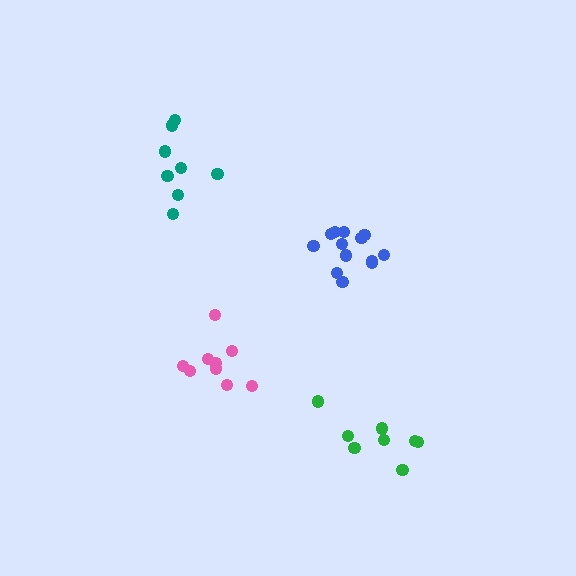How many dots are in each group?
Group 1: 13 dots, Group 2: 8 dots, Group 3: 8 dots, Group 4: 9 dots (38 total).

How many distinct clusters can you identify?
There are 4 distinct clusters.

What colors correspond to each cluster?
The clusters are colored: blue, green, teal, pink.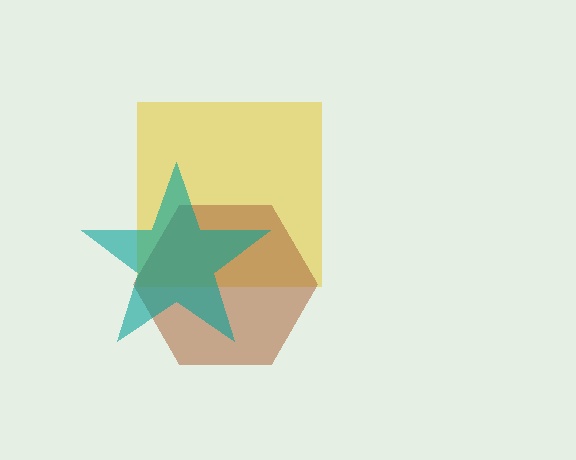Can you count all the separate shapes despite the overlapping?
Yes, there are 3 separate shapes.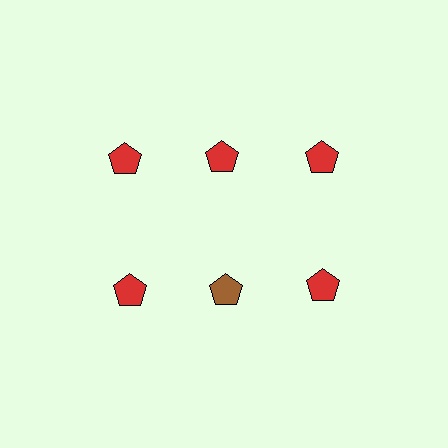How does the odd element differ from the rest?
It has a different color: brown instead of red.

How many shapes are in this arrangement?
There are 6 shapes arranged in a grid pattern.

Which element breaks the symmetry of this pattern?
The brown pentagon in the second row, second from left column breaks the symmetry. All other shapes are red pentagons.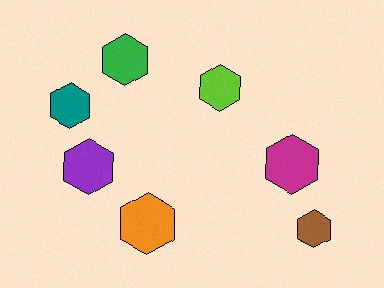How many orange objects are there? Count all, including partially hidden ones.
There is 1 orange object.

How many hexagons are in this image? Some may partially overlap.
There are 7 hexagons.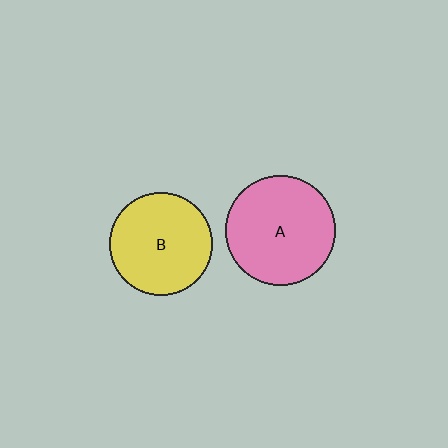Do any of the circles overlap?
No, none of the circles overlap.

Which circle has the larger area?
Circle A (pink).